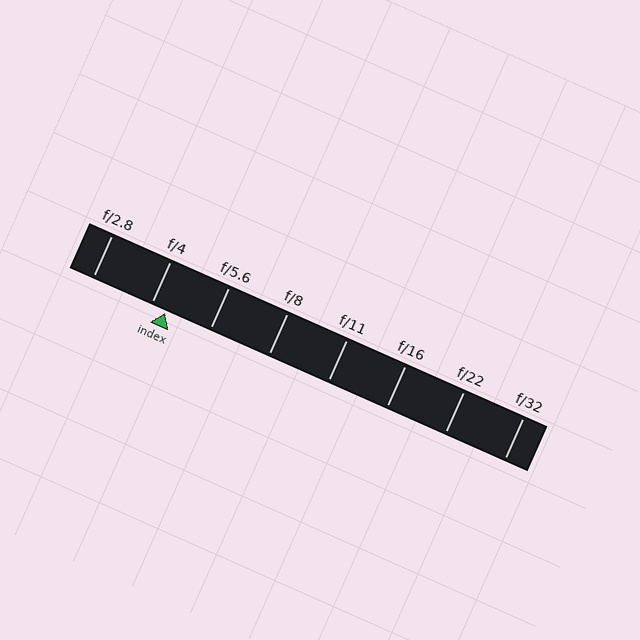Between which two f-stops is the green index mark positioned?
The index mark is between f/4 and f/5.6.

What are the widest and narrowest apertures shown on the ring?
The widest aperture shown is f/2.8 and the narrowest is f/32.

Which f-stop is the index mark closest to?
The index mark is closest to f/4.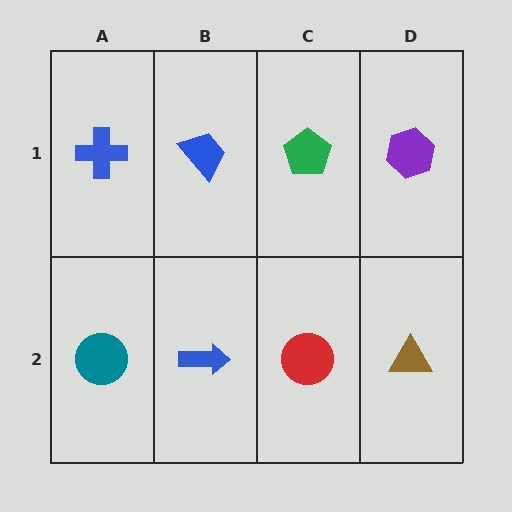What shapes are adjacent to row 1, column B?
A blue arrow (row 2, column B), a blue cross (row 1, column A), a green pentagon (row 1, column C).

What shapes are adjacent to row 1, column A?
A teal circle (row 2, column A), a blue trapezoid (row 1, column B).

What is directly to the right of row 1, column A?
A blue trapezoid.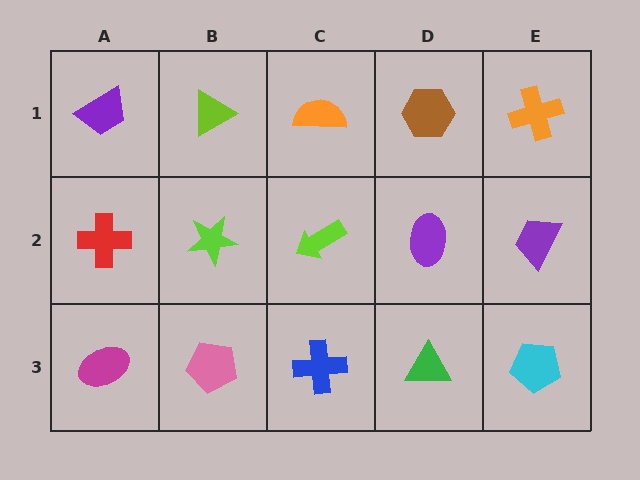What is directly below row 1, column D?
A purple ellipse.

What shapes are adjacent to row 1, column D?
A purple ellipse (row 2, column D), an orange semicircle (row 1, column C), an orange cross (row 1, column E).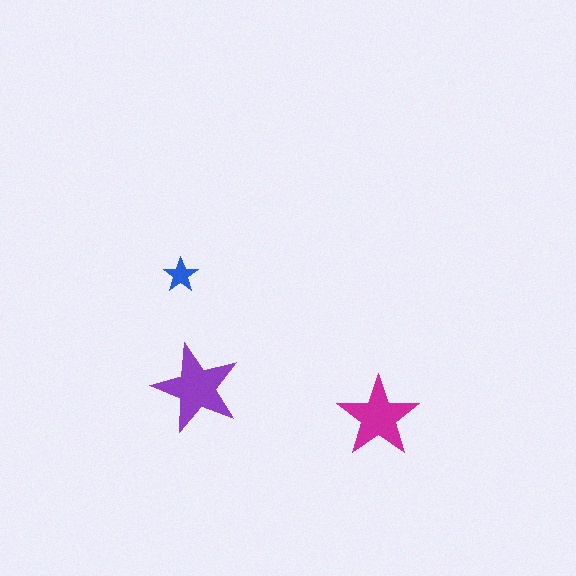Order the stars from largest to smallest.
the purple one, the magenta one, the blue one.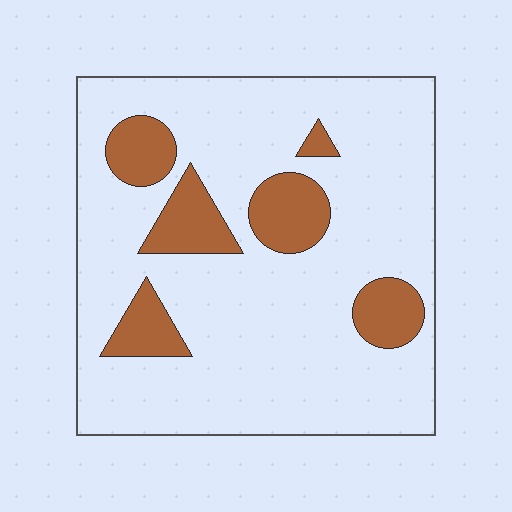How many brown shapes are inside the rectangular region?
6.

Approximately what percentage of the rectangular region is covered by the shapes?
Approximately 20%.